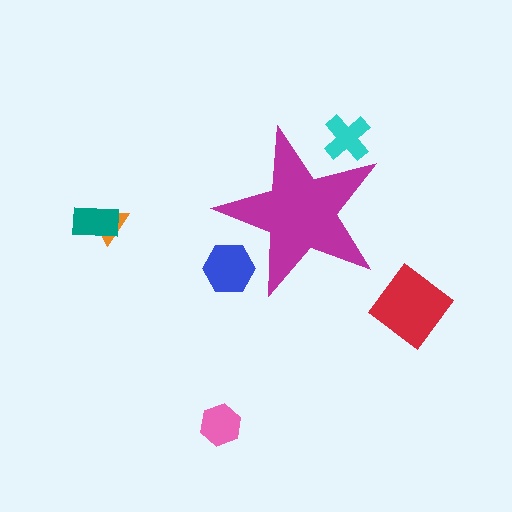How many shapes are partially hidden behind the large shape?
2 shapes are partially hidden.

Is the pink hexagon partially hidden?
No, the pink hexagon is fully visible.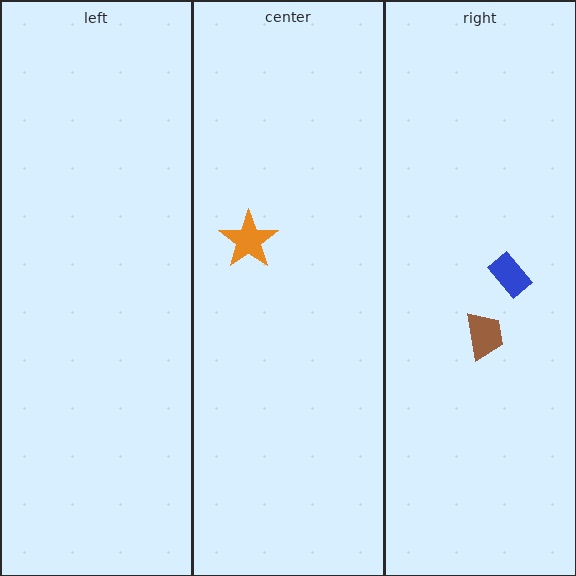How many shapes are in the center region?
1.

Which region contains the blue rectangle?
The right region.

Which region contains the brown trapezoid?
The right region.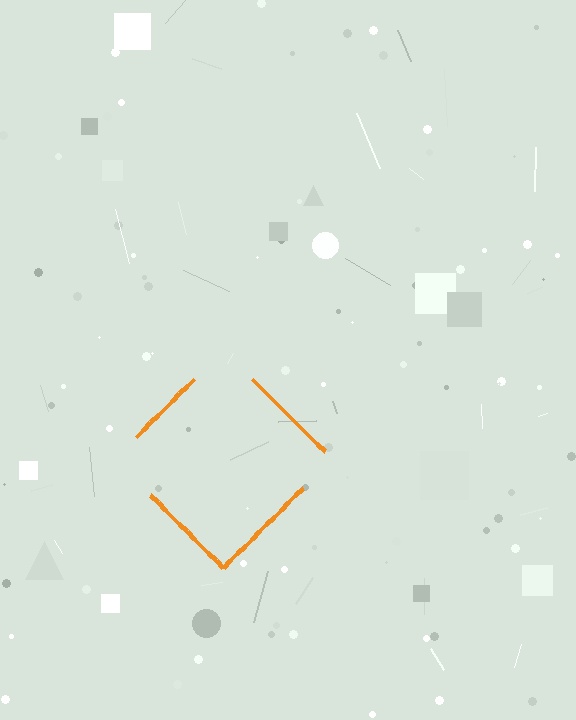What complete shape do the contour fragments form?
The contour fragments form a diamond.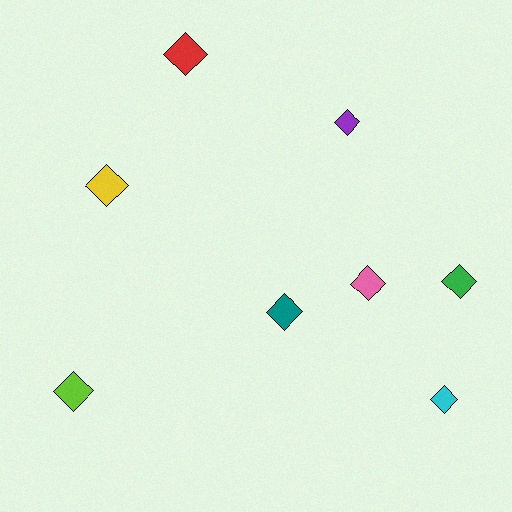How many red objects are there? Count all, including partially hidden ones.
There is 1 red object.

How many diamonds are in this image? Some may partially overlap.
There are 8 diamonds.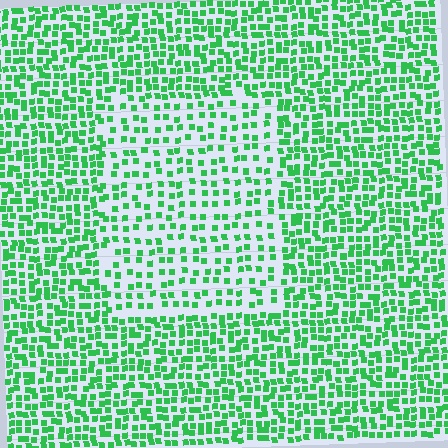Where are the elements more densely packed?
The elements are more densely packed outside the rectangle boundary.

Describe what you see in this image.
The image contains small green elements arranged at two different densities. A rectangle-shaped region is visible where the elements are less densely packed than the surrounding area.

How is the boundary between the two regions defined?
The boundary is defined by a change in element density (approximately 1.8x ratio). All elements are the same color, size, and shape.